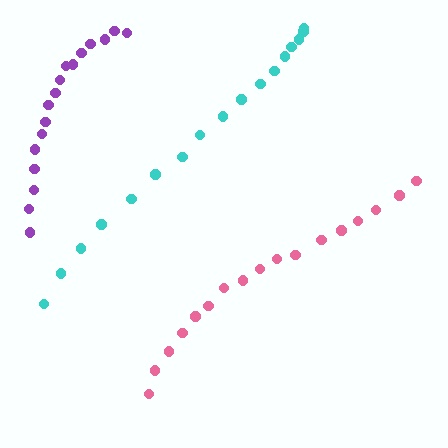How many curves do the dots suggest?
There are 3 distinct paths.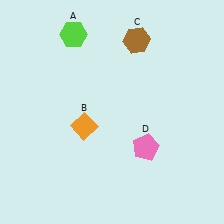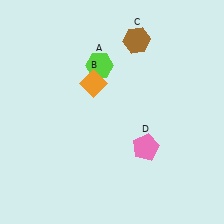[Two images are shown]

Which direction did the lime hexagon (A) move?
The lime hexagon (A) moved down.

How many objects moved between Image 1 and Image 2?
2 objects moved between the two images.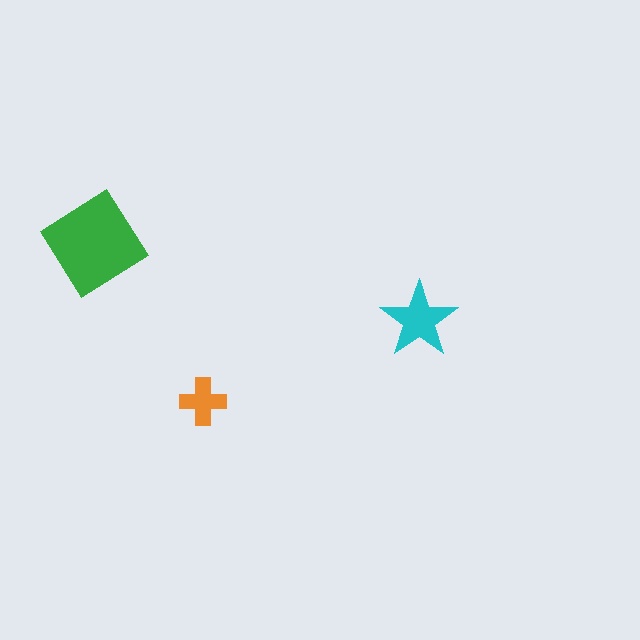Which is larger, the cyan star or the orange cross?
The cyan star.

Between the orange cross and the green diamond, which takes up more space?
The green diamond.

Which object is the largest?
The green diamond.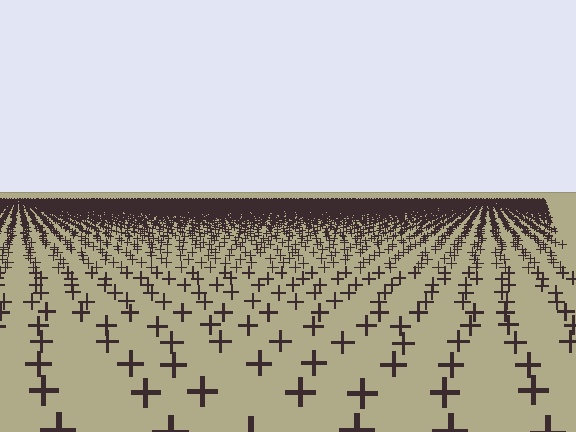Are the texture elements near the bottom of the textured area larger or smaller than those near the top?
Larger. Near the bottom, elements are closer to the viewer and appear at a bigger on-screen size.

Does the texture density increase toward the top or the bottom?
Density increases toward the top.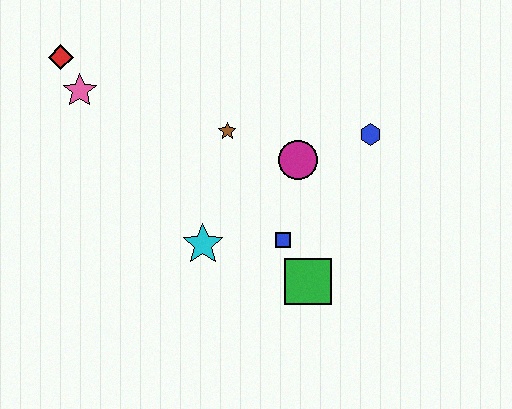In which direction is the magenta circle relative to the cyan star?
The magenta circle is to the right of the cyan star.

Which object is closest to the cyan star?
The blue square is closest to the cyan star.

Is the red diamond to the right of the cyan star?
No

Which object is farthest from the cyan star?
The red diamond is farthest from the cyan star.